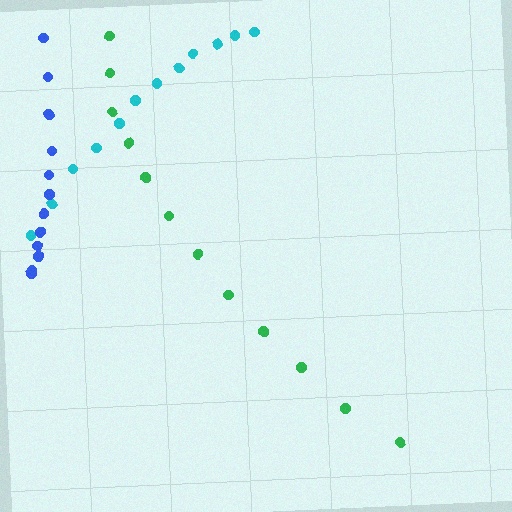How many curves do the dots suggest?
There are 3 distinct paths.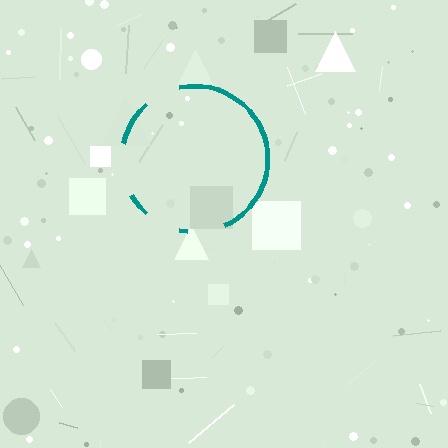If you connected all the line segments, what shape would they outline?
They would outline a circle.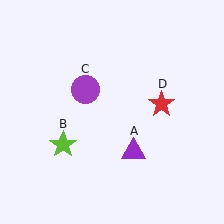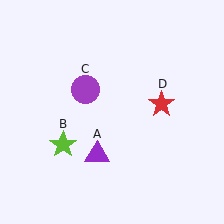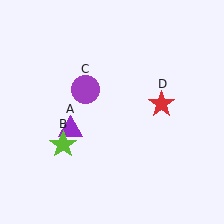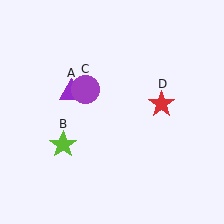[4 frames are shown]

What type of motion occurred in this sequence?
The purple triangle (object A) rotated clockwise around the center of the scene.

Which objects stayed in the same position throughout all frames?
Lime star (object B) and purple circle (object C) and red star (object D) remained stationary.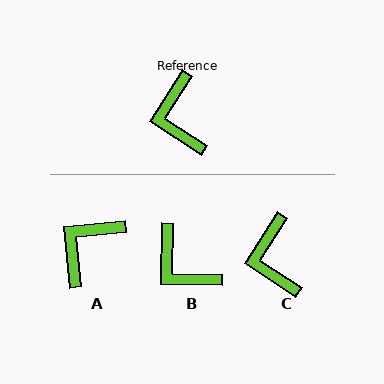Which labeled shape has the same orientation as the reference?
C.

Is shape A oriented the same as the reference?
No, it is off by about 52 degrees.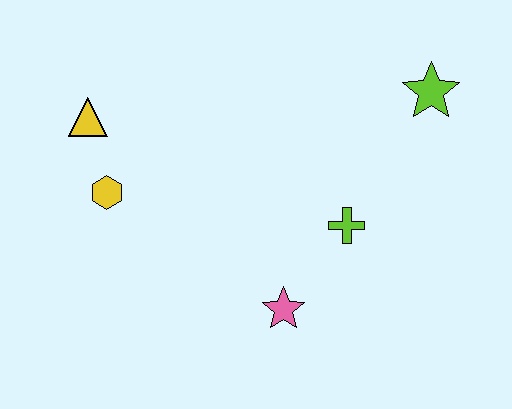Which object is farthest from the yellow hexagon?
The lime star is farthest from the yellow hexagon.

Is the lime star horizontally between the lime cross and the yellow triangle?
No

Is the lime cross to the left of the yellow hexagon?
No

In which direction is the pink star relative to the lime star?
The pink star is below the lime star.